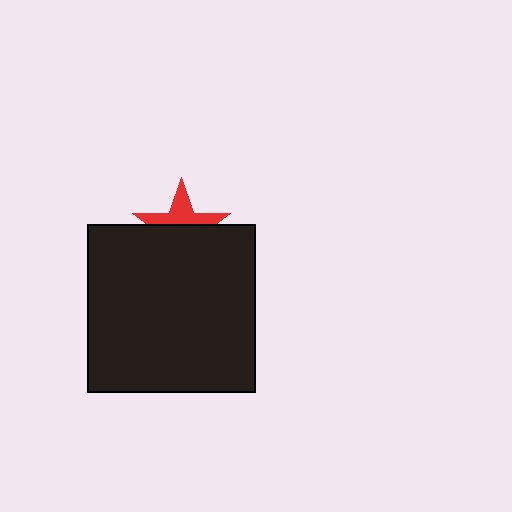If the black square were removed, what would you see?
You would see the complete red star.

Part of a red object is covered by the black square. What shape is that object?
It is a star.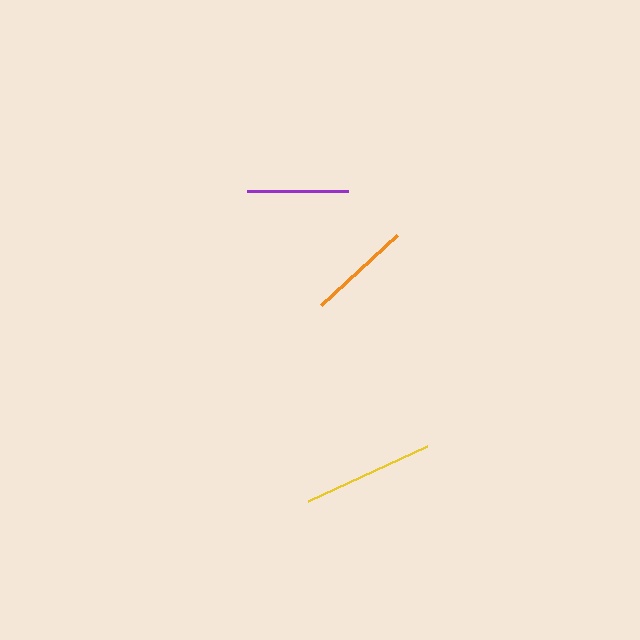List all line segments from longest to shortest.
From longest to shortest: yellow, orange, purple.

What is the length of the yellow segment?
The yellow segment is approximately 131 pixels long.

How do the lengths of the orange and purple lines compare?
The orange and purple lines are approximately the same length.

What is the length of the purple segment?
The purple segment is approximately 102 pixels long.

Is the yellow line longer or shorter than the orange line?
The yellow line is longer than the orange line.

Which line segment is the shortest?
The purple line is the shortest at approximately 102 pixels.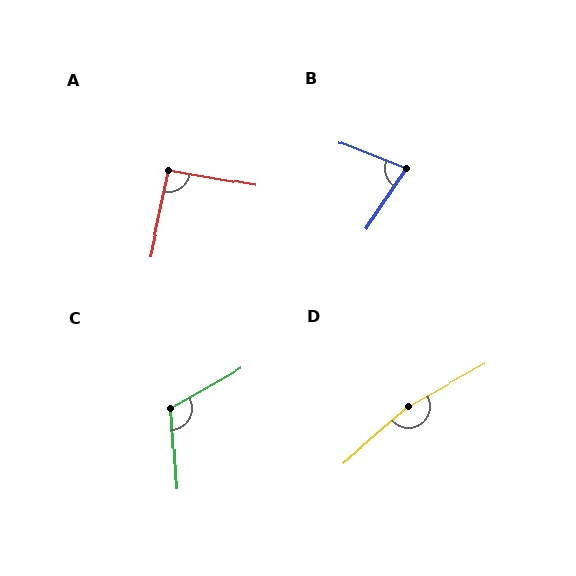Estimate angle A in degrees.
Approximately 92 degrees.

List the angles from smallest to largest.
B (77°), A (92°), C (116°), D (169°).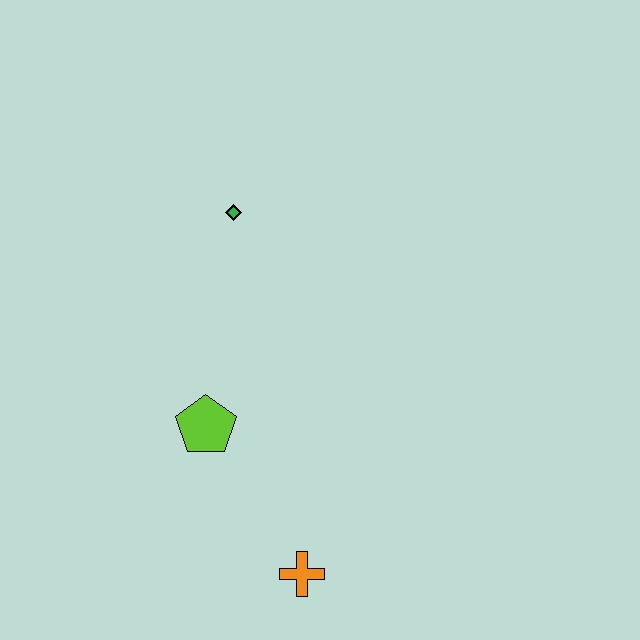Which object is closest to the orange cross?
The lime pentagon is closest to the orange cross.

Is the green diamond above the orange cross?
Yes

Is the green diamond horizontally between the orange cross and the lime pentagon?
Yes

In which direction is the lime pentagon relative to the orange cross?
The lime pentagon is above the orange cross.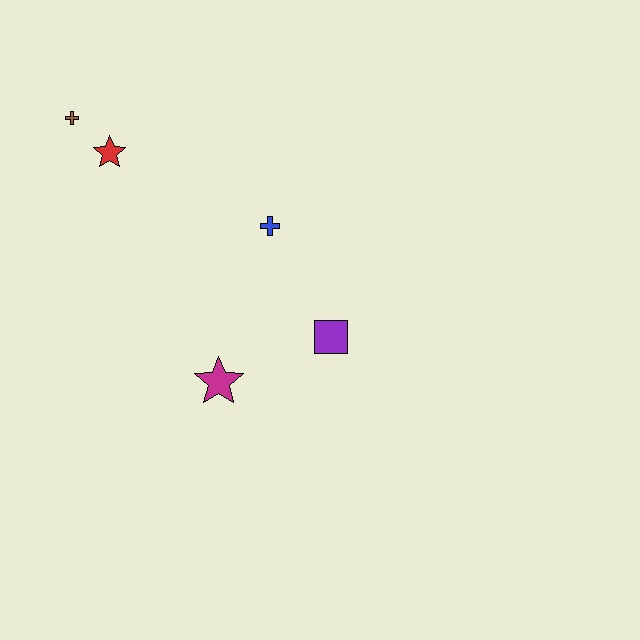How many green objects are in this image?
There are no green objects.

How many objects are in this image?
There are 5 objects.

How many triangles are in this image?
There are no triangles.